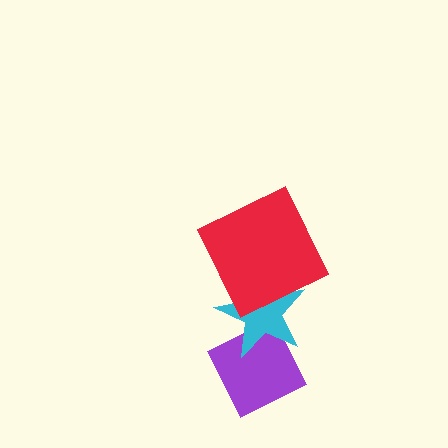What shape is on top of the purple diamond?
The cyan star is on top of the purple diamond.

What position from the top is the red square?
The red square is 1st from the top.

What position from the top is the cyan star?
The cyan star is 2nd from the top.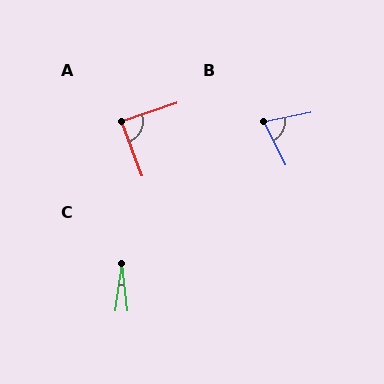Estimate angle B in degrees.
Approximately 75 degrees.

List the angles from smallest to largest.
C (15°), B (75°), A (87°).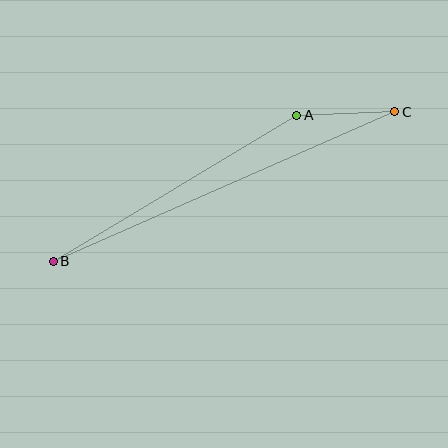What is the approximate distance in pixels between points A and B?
The distance between A and B is approximately 283 pixels.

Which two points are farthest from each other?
Points B and C are farthest from each other.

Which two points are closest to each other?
Points A and C are closest to each other.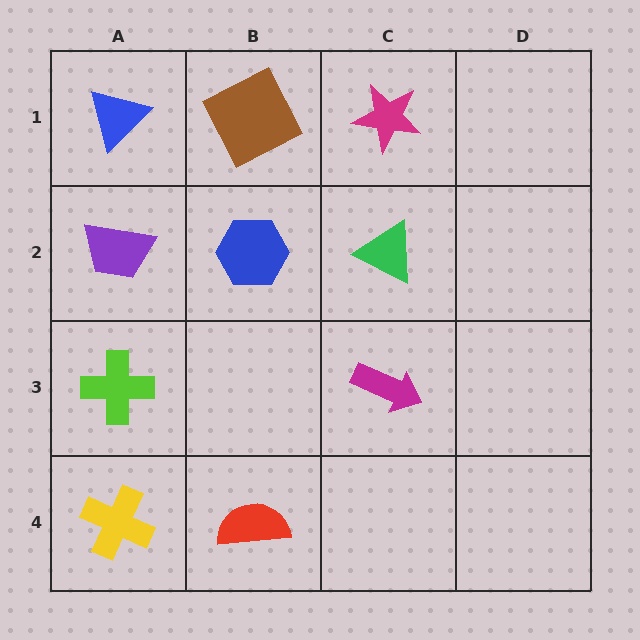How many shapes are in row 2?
3 shapes.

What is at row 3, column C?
A magenta arrow.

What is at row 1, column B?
A brown square.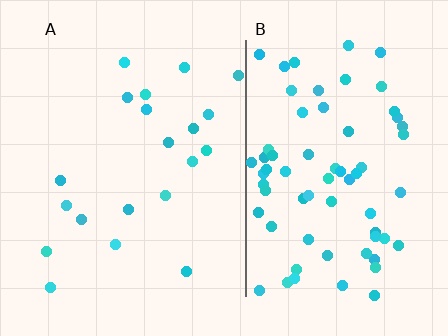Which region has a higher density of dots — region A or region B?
B (the right).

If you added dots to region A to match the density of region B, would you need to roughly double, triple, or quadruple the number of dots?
Approximately triple.